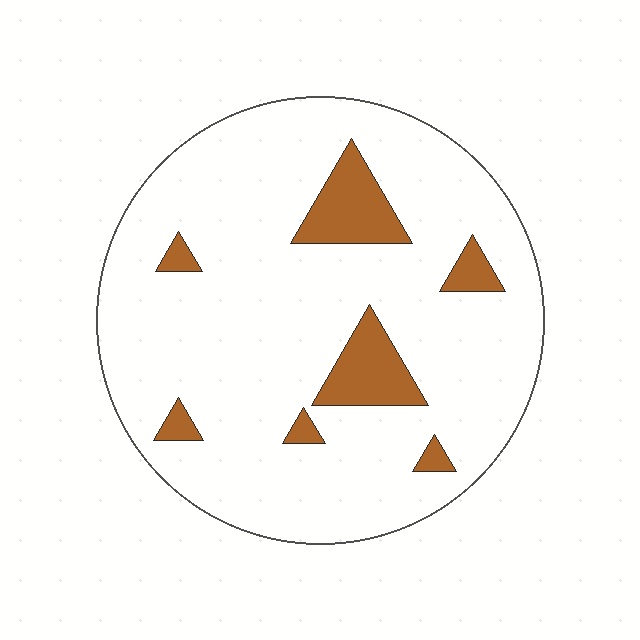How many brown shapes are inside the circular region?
7.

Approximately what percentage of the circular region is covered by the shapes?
Approximately 10%.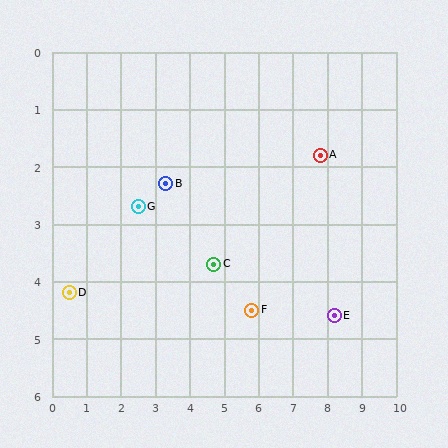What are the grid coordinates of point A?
Point A is at approximately (7.8, 1.8).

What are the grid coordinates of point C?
Point C is at approximately (4.7, 3.7).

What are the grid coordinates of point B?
Point B is at approximately (3.3, 2.3).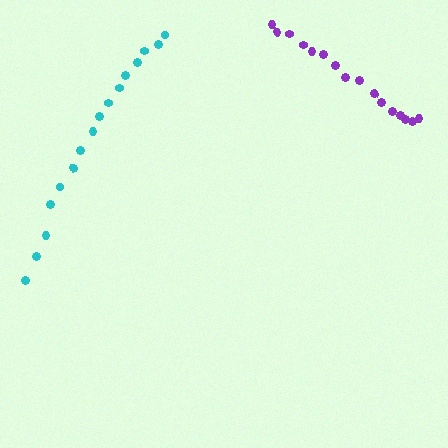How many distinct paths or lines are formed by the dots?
There are 2 distinct paths.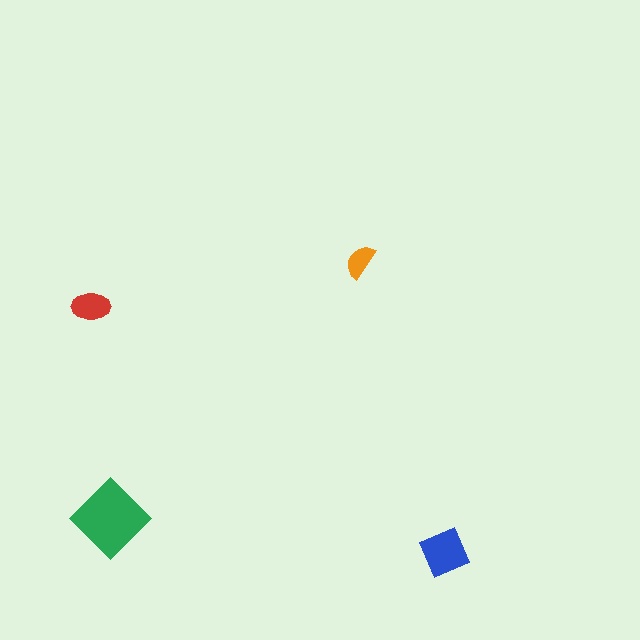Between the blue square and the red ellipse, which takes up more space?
The blue square.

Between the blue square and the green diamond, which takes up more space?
The green diamond.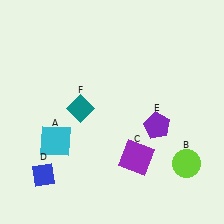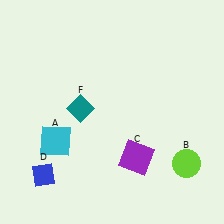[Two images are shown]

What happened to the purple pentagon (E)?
The purple pentagon (E) was removed in Image 2. It was in the bottom-right area of Image 1.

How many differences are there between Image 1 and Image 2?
There is 1 difference between the two images.